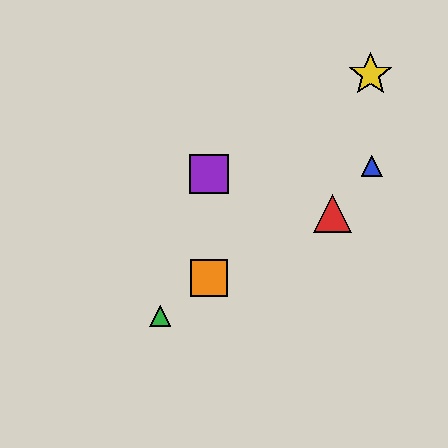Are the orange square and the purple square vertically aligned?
Yes, both are at x≈209.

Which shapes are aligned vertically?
The purple square, the orange square are aligned vertically.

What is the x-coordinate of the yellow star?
The yellow star is at x≈371.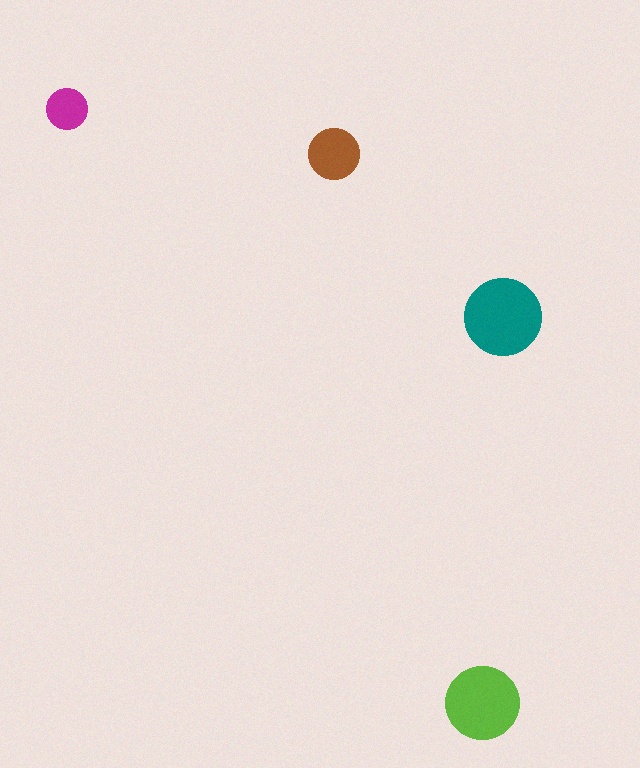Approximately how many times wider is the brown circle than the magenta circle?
About 1.5 times wider.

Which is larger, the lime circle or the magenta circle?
The lime one.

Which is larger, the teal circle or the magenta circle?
The teal one.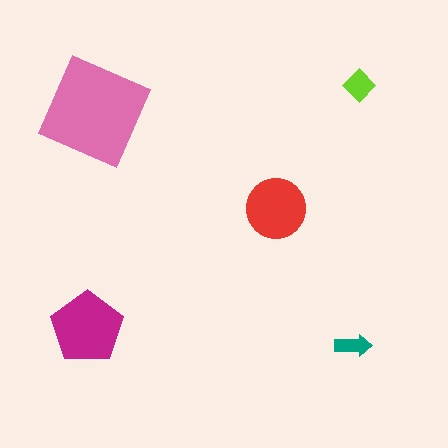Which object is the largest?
The pink square.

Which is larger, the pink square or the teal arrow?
The pink square.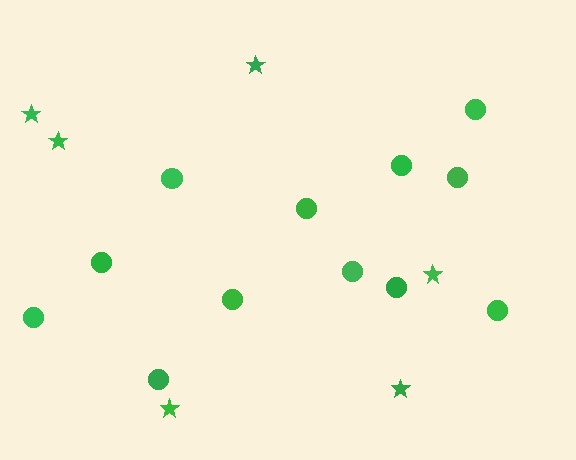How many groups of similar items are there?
There are 2 groups: one group of stars (6) and one group of circles (12).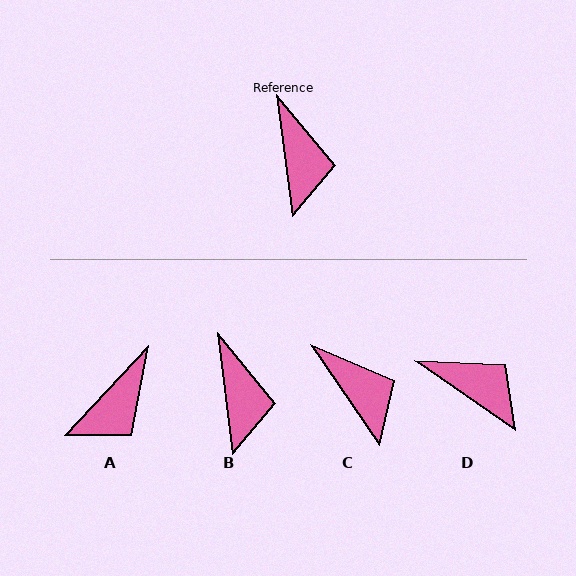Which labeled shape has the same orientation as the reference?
B.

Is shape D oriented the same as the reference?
No, it is off by about 48 degrees.